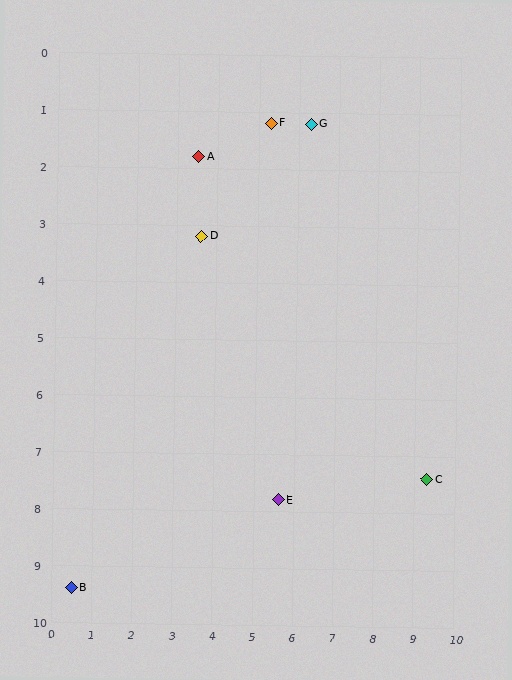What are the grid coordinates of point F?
Point F is at approximately (5.3, 1.2).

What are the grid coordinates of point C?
Point C is at approximately (9.3, 7.4).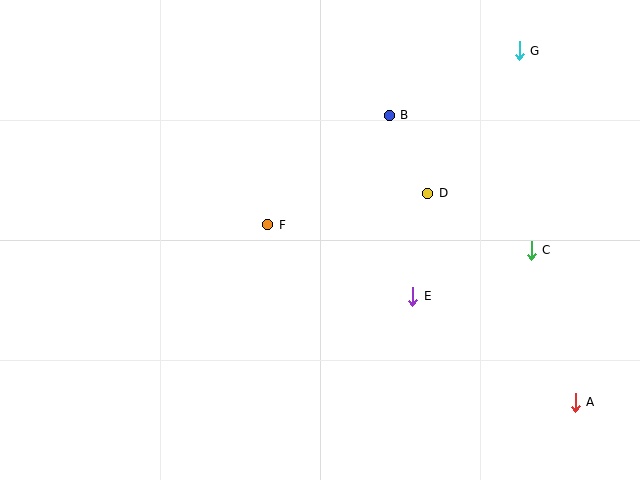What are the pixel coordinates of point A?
Point A is at (575, 402).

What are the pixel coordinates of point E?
Point E is at (413, 296).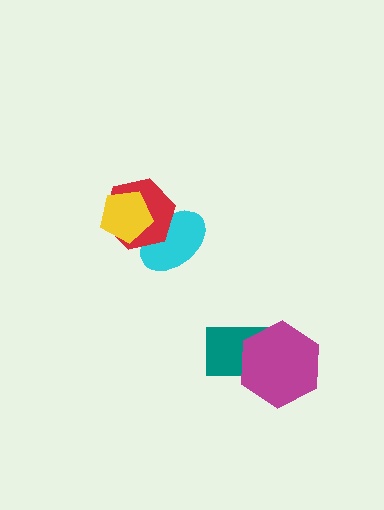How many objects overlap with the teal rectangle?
1 object overlaps with the teal rectangle.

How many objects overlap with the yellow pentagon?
2 objects overlap with the yellow pentagon.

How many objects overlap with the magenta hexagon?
1 object overlaps with the magenta hexagon.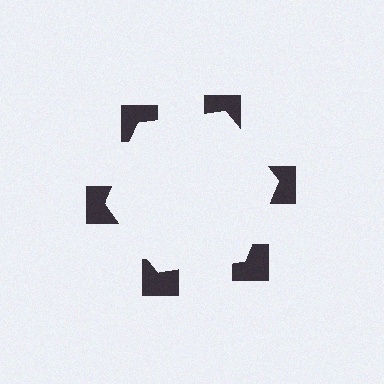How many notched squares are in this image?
There are 6 — one at each vertex of the illusory hexagon.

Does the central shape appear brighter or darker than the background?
It typically appears slightly brighter than the background, even though no actual brightness change is drawn.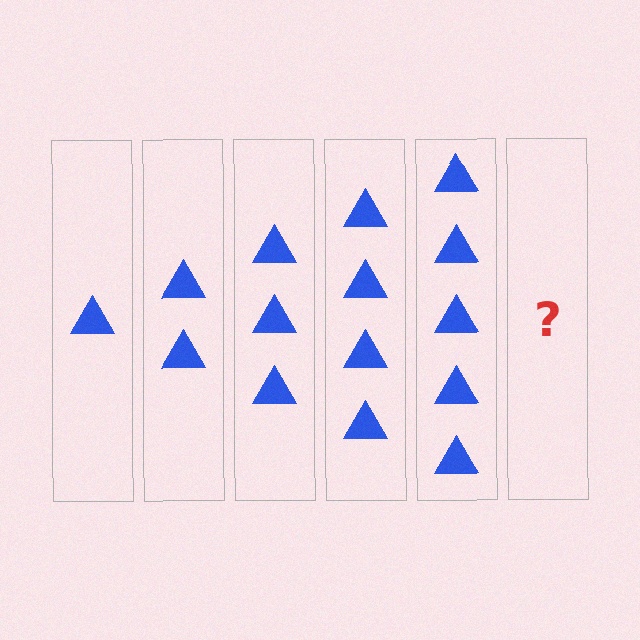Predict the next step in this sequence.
The next step is 6 triangles.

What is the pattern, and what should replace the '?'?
The pattern is that each step adds one more triangle. The '?' should be 6 triangles.